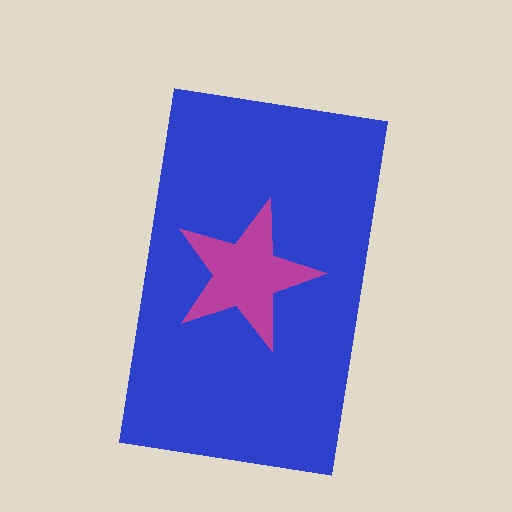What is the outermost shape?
The blue rectangle.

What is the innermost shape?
The magenta star.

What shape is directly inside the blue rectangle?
The magenta star.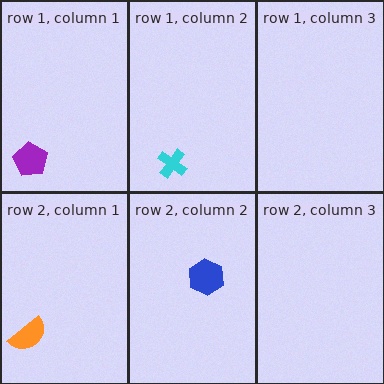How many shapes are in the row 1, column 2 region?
1.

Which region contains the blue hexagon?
The row 2, column 2 region.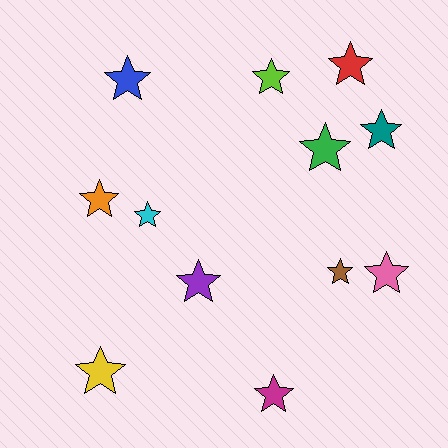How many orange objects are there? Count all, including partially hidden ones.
There is 1 orange object.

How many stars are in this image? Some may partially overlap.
There are 12 stars.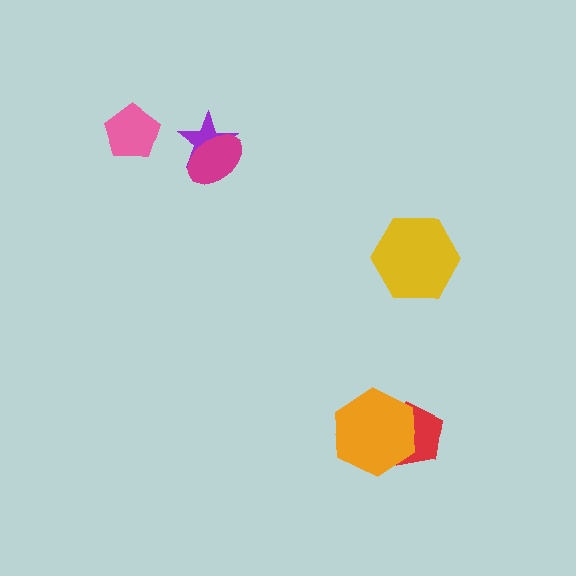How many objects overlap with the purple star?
1 object overlaps with the purple star.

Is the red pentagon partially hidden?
Yes, it is partially covered by another shape.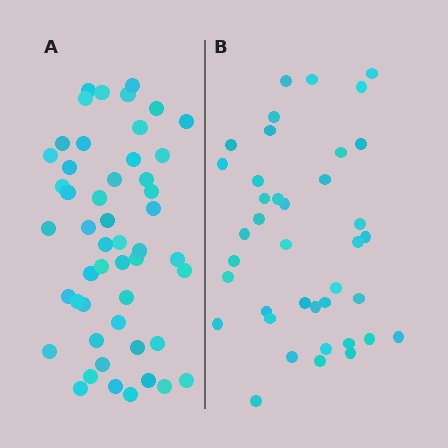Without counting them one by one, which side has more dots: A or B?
Region A (the left region) has more dots.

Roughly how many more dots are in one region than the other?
Region A has roughly 12 or so more dots than region B.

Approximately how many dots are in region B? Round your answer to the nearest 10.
About 40 dots. (The exact count is 39, which rounds to 40.)